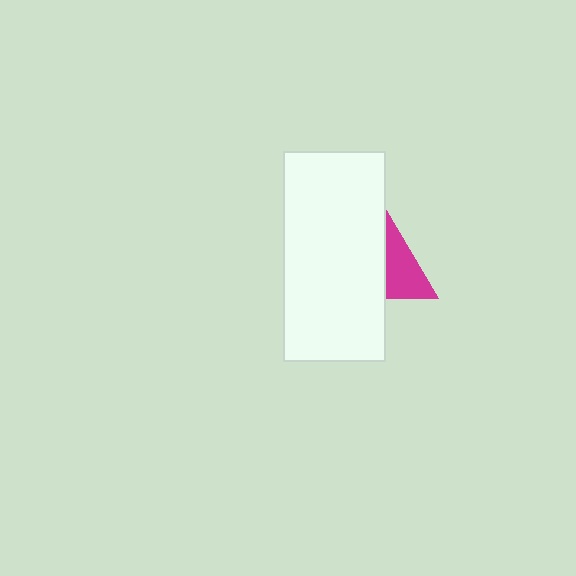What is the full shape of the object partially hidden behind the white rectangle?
The partially hidden object is a magenta triangle.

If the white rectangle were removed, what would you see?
You would see the complete magenta triangle.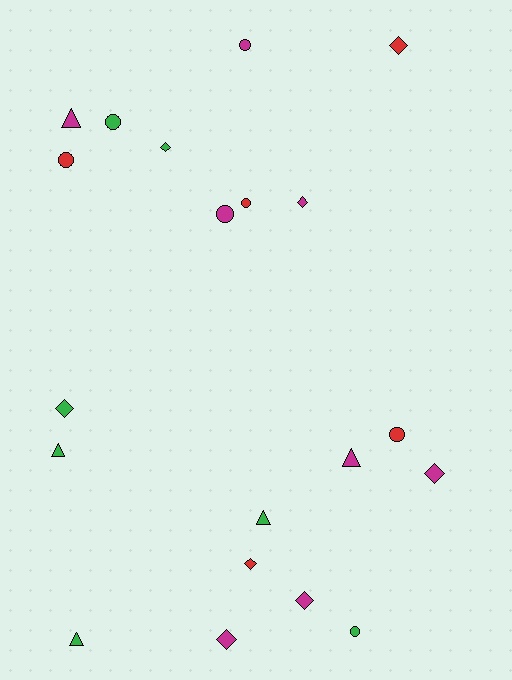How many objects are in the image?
There are 20 objects.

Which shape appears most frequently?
Diamond, with 8 objects.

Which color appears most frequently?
Magenta, with 8 objects.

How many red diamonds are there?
There are 2 red diamonds.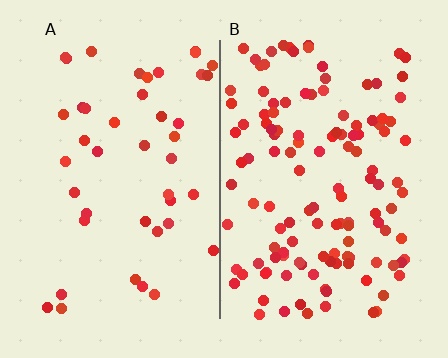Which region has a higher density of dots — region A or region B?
B (the right).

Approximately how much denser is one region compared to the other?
Approximately 2.9× — region B over region A.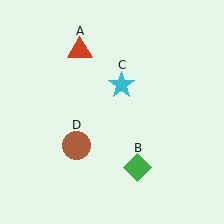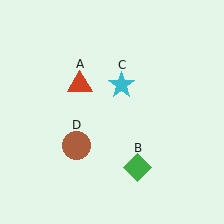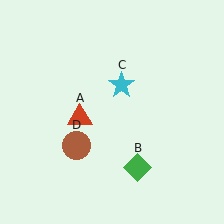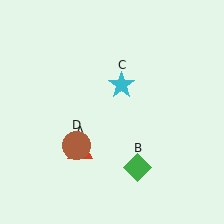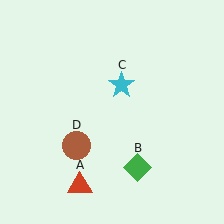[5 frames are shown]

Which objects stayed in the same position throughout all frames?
Green diamond (object B) and cyan star (object C) and brown circle (object D) remained stationary.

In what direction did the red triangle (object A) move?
The red triangle (object A) moved down.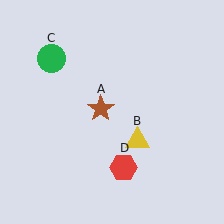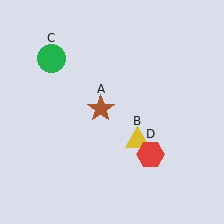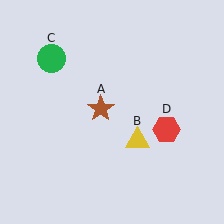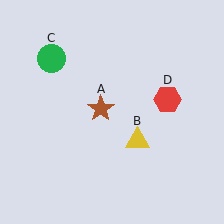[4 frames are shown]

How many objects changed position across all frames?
1 object changed position: red hexagon (object D).